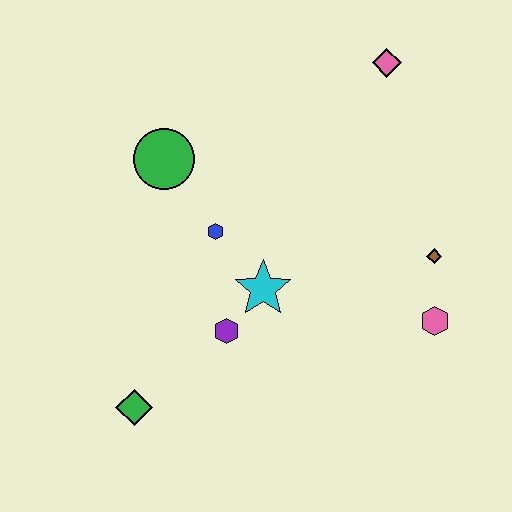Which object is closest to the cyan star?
The purple hexagon is closest to the cyan star.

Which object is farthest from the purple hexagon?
The pink diamond is farthest from the purple hexagon.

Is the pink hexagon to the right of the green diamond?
Yes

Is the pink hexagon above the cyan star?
No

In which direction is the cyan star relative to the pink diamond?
The cyan star is below the pink diamond.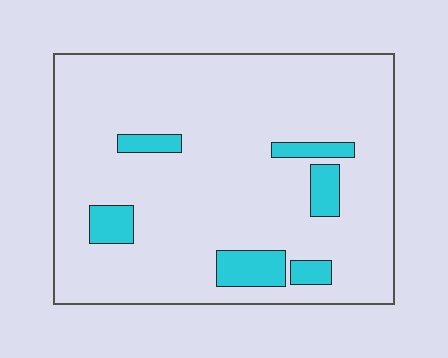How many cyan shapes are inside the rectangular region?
6.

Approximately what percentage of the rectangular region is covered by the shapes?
Approximately 10%.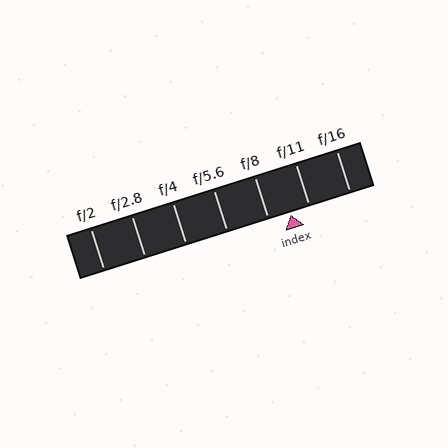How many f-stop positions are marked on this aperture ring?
There are 7 f-stop positions marked.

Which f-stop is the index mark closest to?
The index mark is closest to f/11.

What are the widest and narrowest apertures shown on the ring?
The widest aperture shown is f/2 and the narrowest is f/16.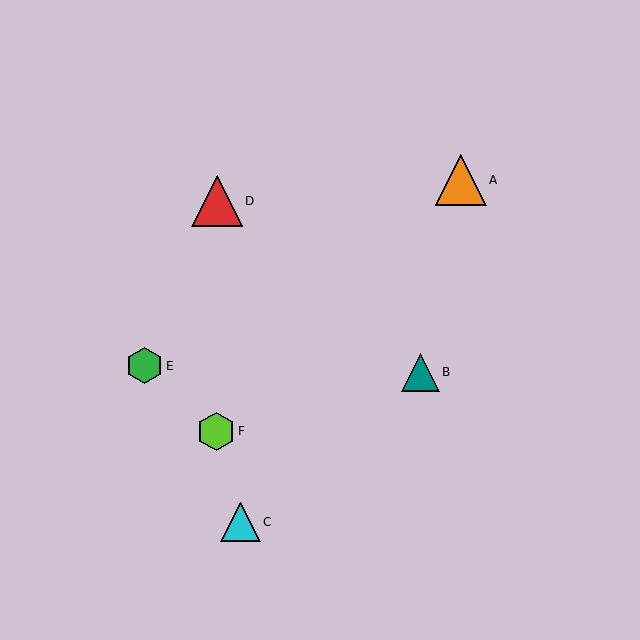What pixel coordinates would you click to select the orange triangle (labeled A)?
Click at (461, 180) to select the orange triangle A.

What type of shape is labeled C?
Shape C is a cyan triangle.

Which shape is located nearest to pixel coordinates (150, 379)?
The green hexagon (labeled E) at (145, 366) is nearest to that location.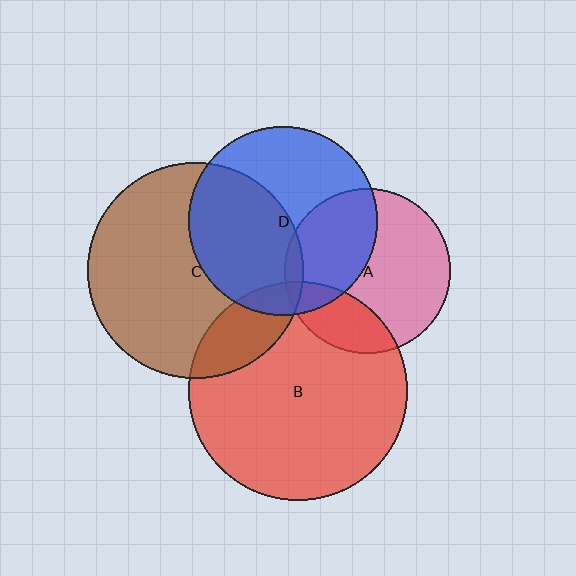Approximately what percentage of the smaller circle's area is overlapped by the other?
Approximately 15%.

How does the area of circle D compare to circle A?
Approximately 1.3 times.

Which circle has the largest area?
Circle B (red).